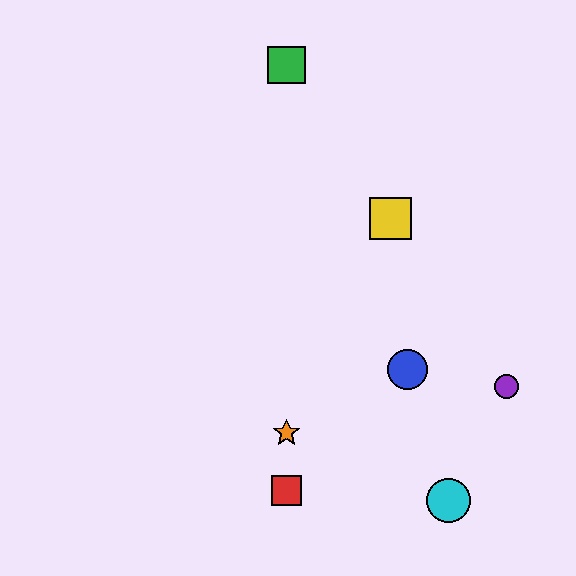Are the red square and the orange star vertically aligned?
Yes, both are at x≈286.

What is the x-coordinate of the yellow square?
The yellow square is at x≈391.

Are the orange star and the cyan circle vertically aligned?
No, the orange star is at x≈286 and the cyan circle is at x≈448.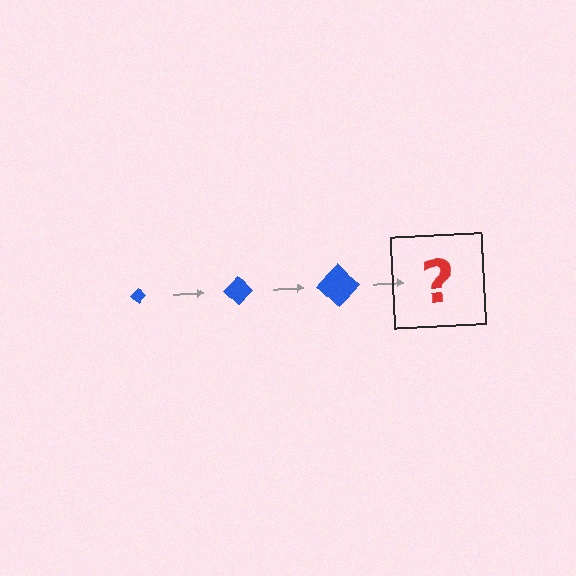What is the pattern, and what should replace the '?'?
The pattern is that the diamond gets progressively larger each step. The '?' should be a blue diamond, larger than the previous one.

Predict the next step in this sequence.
The next step is a blue diamond, larger than the previous one.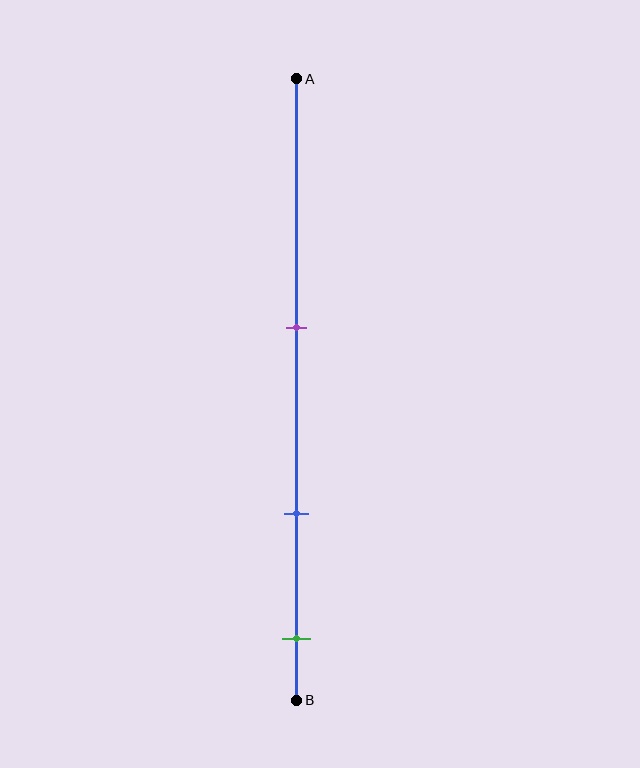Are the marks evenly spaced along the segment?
Yes, the marks are approximately evenly spaced.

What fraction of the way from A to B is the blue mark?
The blue mark is approximately 70% (0.7) of the way from A to B.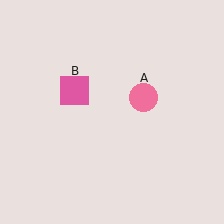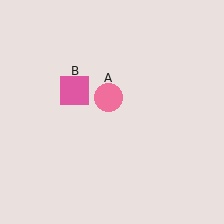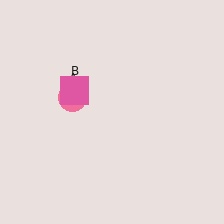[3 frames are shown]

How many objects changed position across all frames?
1 object changed position: pink circle (object A).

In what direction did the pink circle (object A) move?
The pink circle (object A) moved left.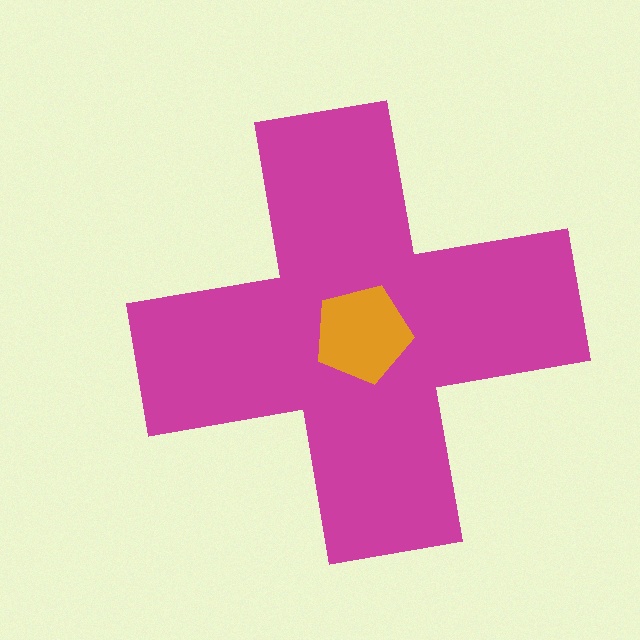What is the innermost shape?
The orange pentagon.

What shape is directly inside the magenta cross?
The orange pentagon.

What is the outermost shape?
The magenta cross.